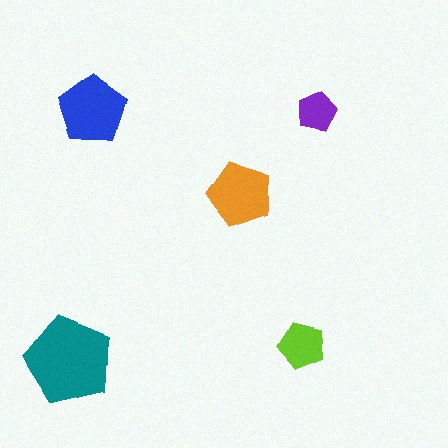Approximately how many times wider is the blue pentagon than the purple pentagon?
About 1.5 times wider.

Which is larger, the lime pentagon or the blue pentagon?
The blue one.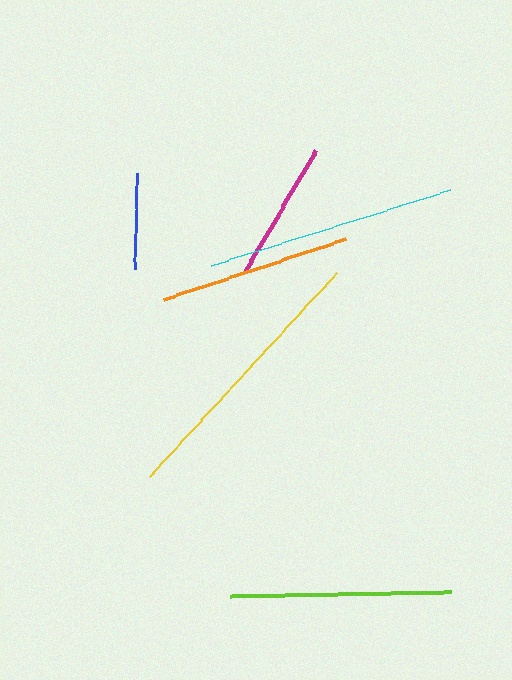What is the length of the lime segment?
The lime segment is approximately 222 pixels long.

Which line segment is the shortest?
The blue line is the shortest at approximately 96 pixels.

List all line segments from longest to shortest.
From longest to shortest: yellow, cyan, lime, orange, magenta, blue.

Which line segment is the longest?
The yellow line is the longest at approximately 277 pixels.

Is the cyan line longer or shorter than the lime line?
The cyan line is longer than the lime line.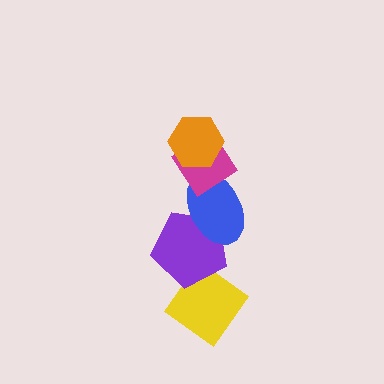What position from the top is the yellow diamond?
The yellow diamond is 5th from the top.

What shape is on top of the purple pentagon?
The blue ellipse is on top of the purple pentagon.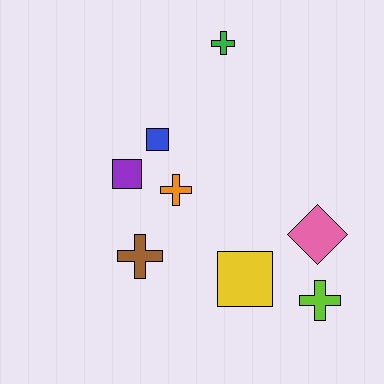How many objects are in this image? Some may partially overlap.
There are 8 objects.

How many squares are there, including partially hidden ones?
There are 3 squares.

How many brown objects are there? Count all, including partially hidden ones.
There is 1 brown object.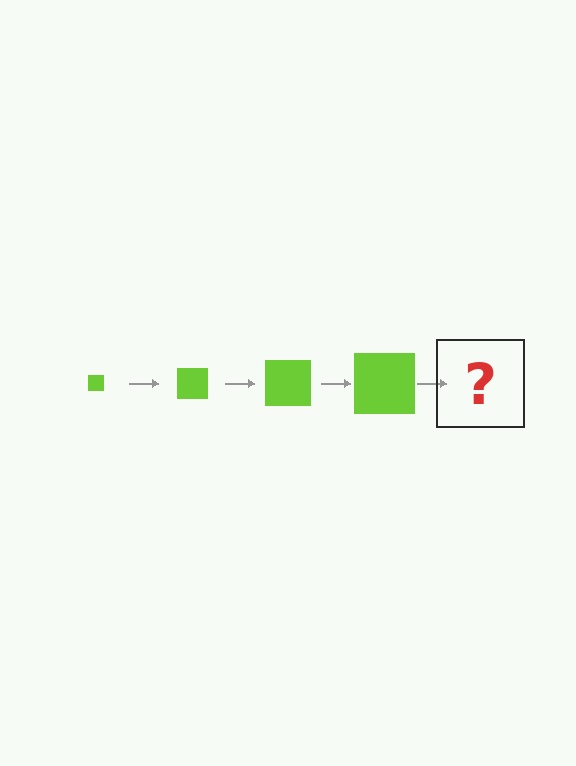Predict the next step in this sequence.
The next step is a lime square, larger than the previous one.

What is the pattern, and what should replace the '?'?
The pattern is that the square gets progressively larger each step. The '?' should be a lime square, larger than the previous one.